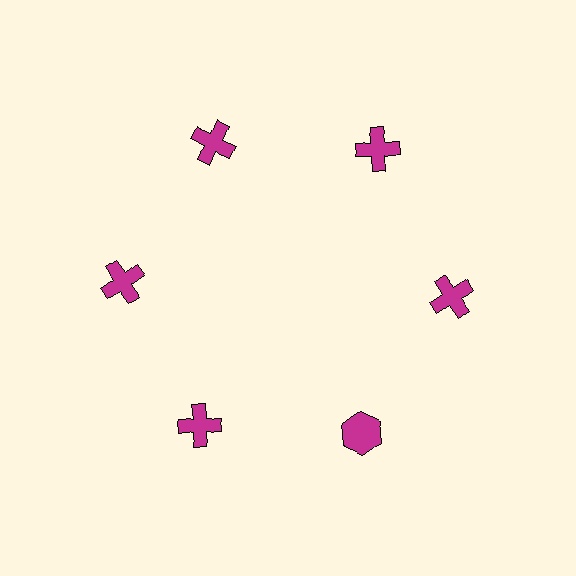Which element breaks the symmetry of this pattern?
The magenta hexagon at roughly the 5 o'clock position breaks the symmetry. All other shapes are magenta crosses.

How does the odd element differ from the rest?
It has a different shape: hexagon instead of cross.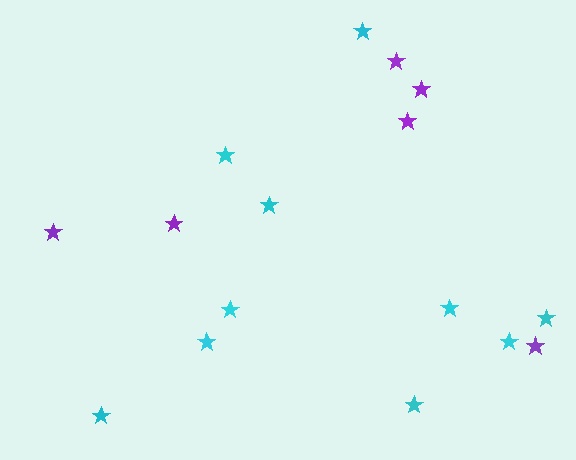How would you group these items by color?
There are 2 groups: one group of purple stars (6) and one group of cyan stars (10).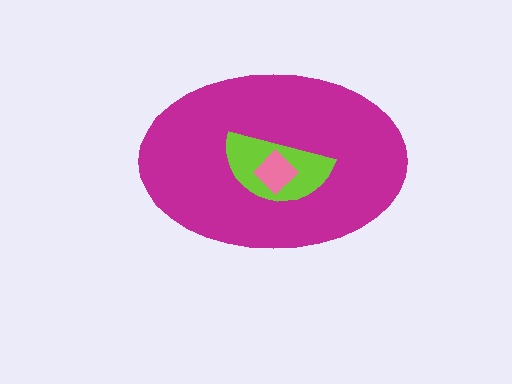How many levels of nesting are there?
3.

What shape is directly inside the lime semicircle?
The pink diamond.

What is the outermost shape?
The magenta ellipse.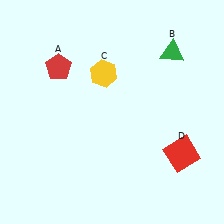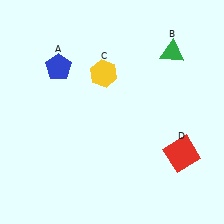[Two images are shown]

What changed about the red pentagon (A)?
In Image 1, A is red. In Image 2, it changed to blue.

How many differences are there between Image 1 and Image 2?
There is 1 difference between the two images.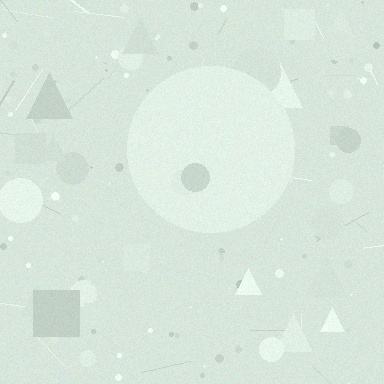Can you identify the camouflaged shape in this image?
The camouflaged shape is a circle.